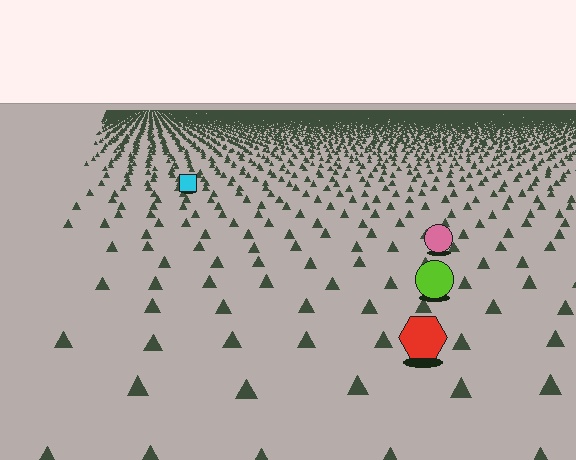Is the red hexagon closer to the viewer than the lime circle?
Yes. The red hexagon is closer — you can tell from the texture gradient: the ground texture is coarser near it.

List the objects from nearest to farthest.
From nearest to farthest: the red hexagon, the lime circle, the pink circle, the cyan square.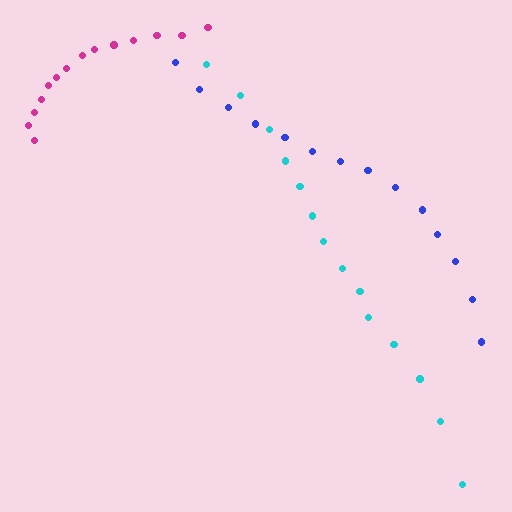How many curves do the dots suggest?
There are 3 distinct paths.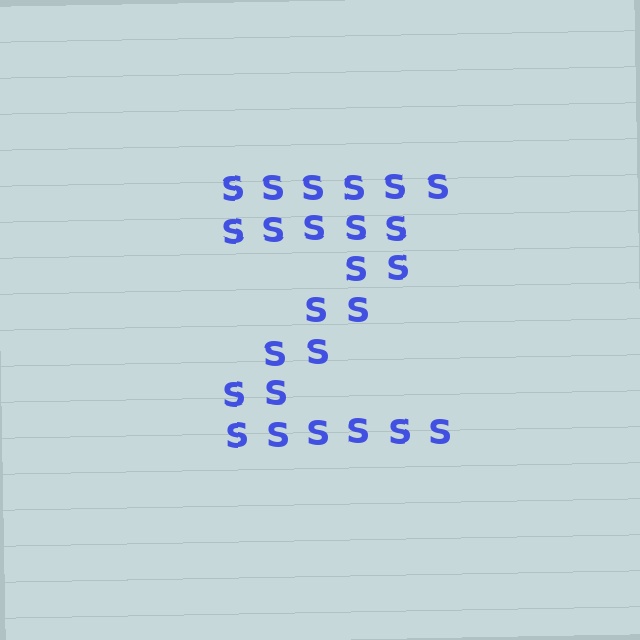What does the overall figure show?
The overall figure shows the letter Z.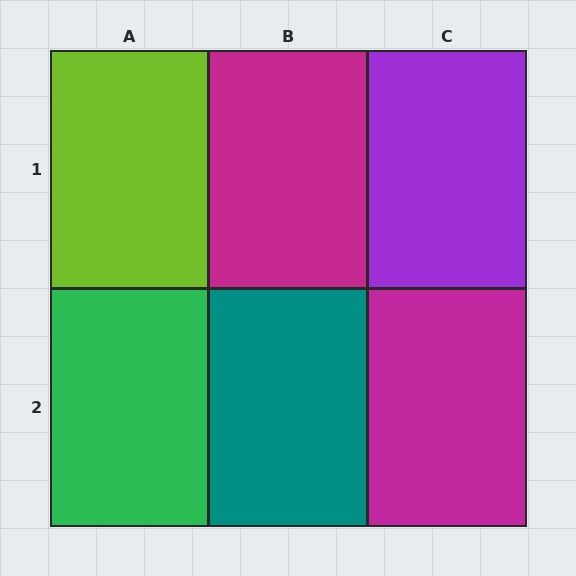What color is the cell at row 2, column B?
Teal.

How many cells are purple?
1 cell is purple.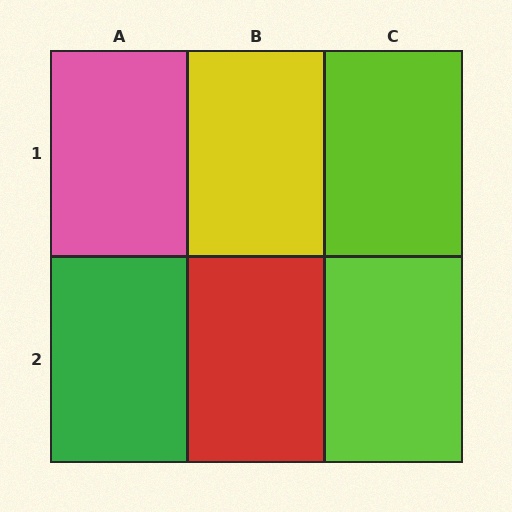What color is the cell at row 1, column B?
Yellow.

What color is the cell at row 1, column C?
Lime.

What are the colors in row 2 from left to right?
Green, red, lime.